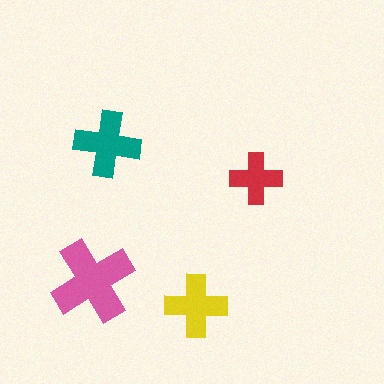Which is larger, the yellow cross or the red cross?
The yellow one.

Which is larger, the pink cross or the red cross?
The pink one.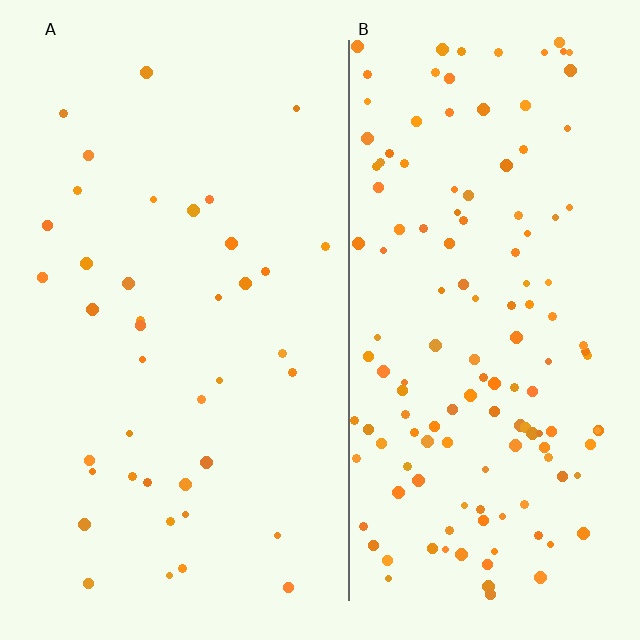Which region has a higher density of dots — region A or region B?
B (the right).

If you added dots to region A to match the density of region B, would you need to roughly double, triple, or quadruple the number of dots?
Approximately quadruple.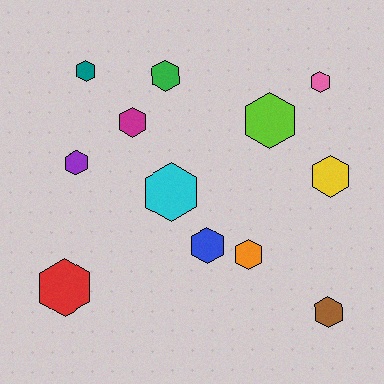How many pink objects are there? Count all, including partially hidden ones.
There is 1 pink object.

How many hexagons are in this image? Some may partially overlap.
There are 12 hexagons.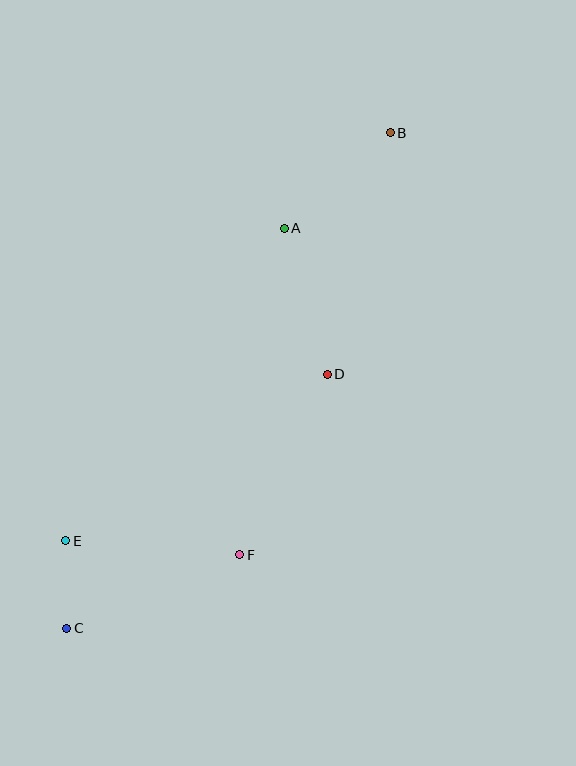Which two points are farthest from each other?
Points B and C are farthest from each other.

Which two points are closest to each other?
Points C and E are closest to each other.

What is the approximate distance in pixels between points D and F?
The distance between D and F is approximately 200 pixels.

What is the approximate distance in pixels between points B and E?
The distance between B and E is approximately 521 pixels.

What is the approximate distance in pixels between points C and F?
The distance between C and F is approximately 188 pixels.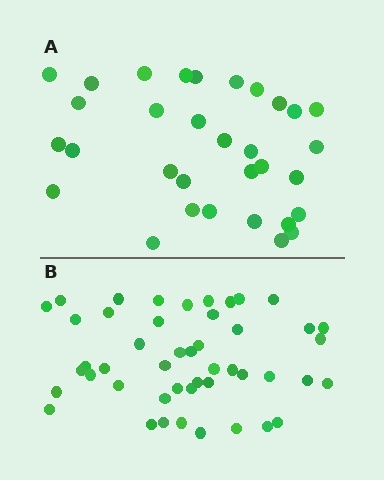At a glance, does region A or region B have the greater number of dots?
Region B (the bottom region) has more dots.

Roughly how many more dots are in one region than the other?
Region B has approximately 15 more dots than region A.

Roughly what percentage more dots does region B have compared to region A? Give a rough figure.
About 45% more.